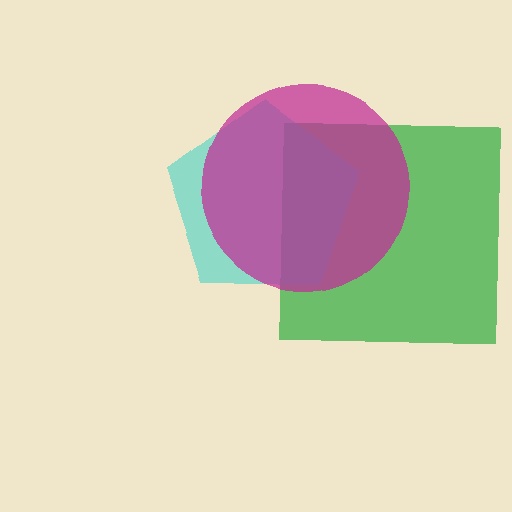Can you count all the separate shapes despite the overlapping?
Yes, there are 3 separate shapes.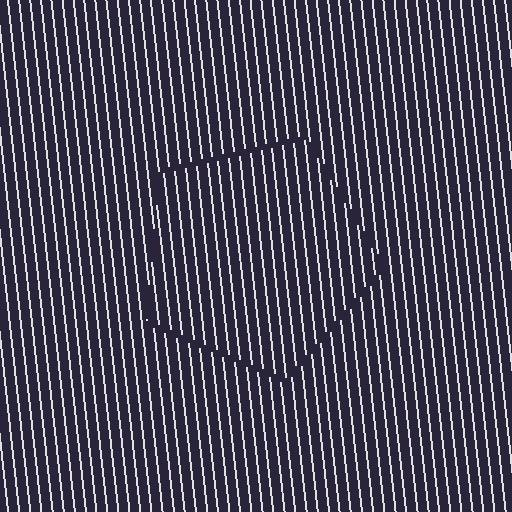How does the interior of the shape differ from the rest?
The interior of the shape contains the same grating, shifted by half a period — the contour is defined by the phase discontinuity where line-ends from the inner and outer gratings abut.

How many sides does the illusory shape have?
5 sides — the line-ends trace a pentagon.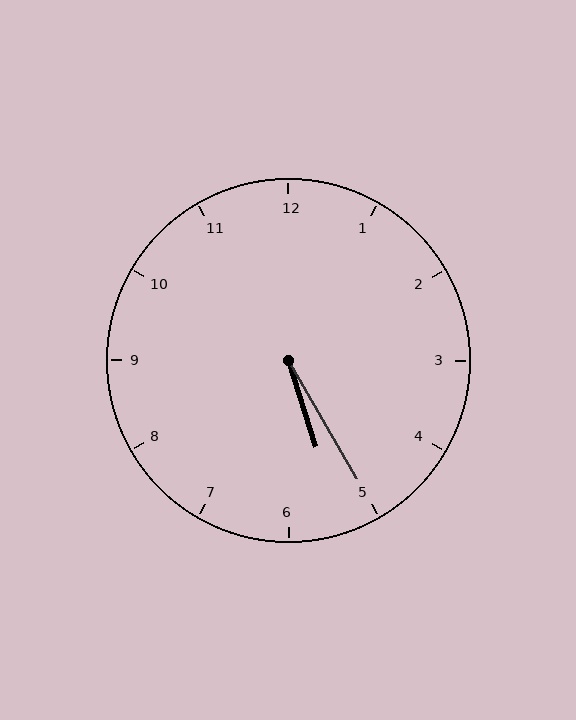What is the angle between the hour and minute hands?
Approximately 12 degrees.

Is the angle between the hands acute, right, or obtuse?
It is acute.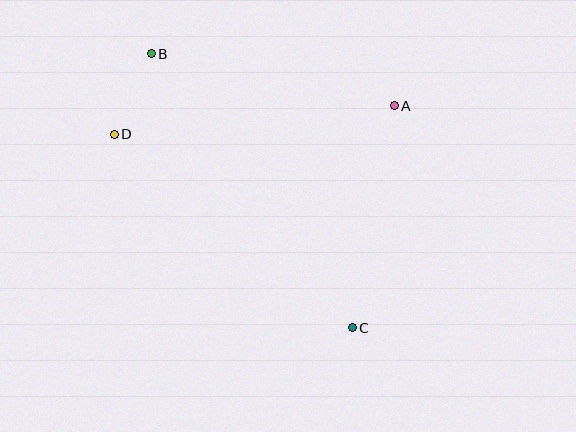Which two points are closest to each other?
Points B and D are closest to each other.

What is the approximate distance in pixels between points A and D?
The distance between A and D is approximately 281 pixels.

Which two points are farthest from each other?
Points B and C are farthest from each other.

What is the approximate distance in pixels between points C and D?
The distance between C and D is approximately 306 pixels.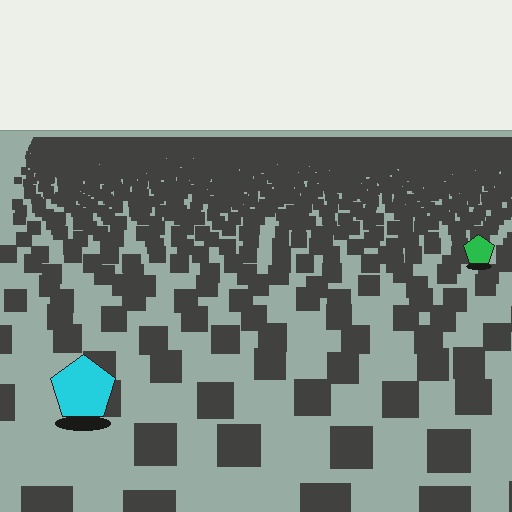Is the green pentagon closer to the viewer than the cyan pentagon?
No. The cyan pentagon is closer — you can tell from the texture gradient: the ground texture is coarser near it.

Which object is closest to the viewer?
The cyan pentagon is closest. The texture marks near it are larger and more spread out.